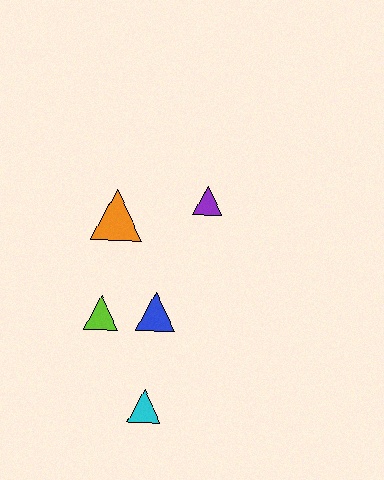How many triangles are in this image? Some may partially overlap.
There are 5 triangles.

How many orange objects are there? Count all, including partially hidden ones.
There is 1 orange object.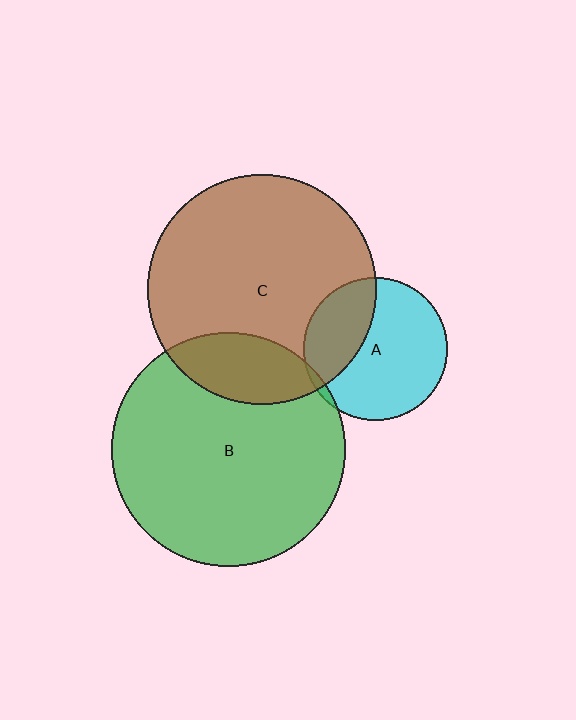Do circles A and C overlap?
Yes.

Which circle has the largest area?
Circle B (green).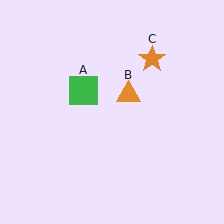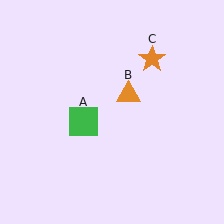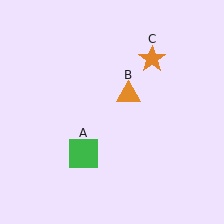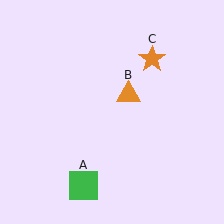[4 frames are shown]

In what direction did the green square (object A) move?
The green square (object A) moved down.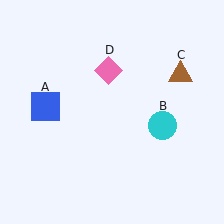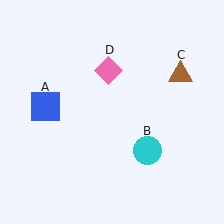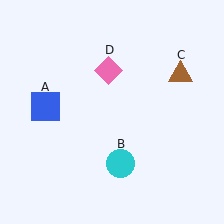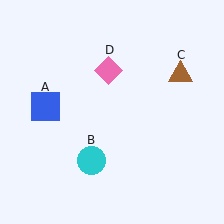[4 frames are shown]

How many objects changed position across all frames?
1 object changed position: cyan circle (object B).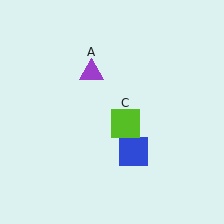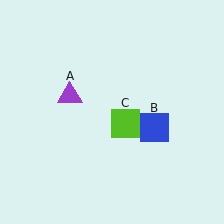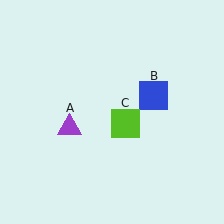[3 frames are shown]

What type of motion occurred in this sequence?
The purple triangle (object A), blue square (object B) rotated counterclockwise around the center of the scene.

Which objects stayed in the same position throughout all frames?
Lime square (object C) remained stationary.